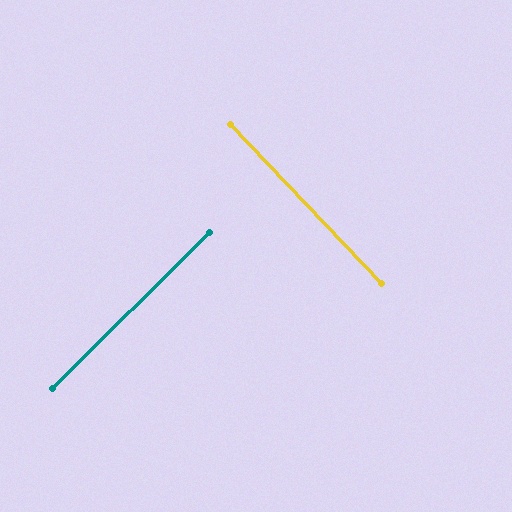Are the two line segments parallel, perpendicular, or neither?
Perpendicular — they meet at approximately 88°.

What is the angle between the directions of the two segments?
Approximately 88 degrees.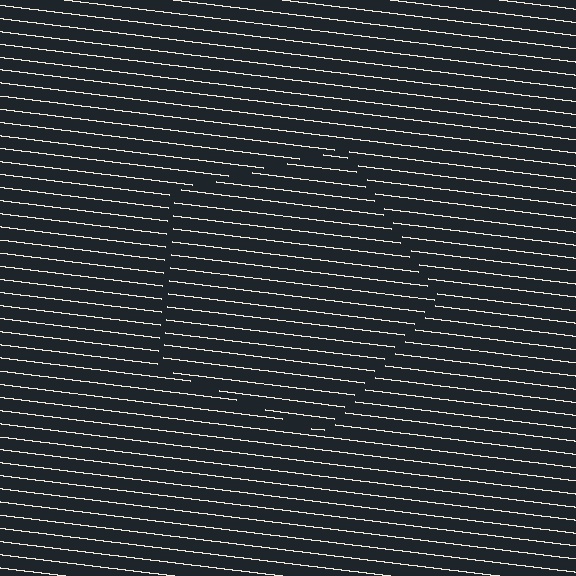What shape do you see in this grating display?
An illusory pentagon. The interior of the shape contains the same grating, shifted by half a period — the contour is defined by the phase discontinuity where line-ends from the inner and outer gratings abut.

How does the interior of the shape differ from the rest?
The interior of the shape contains the same grating, shifted by half a period — the contour is defined by the phase discontinuity where line-ends from the inner and outer gratings abut.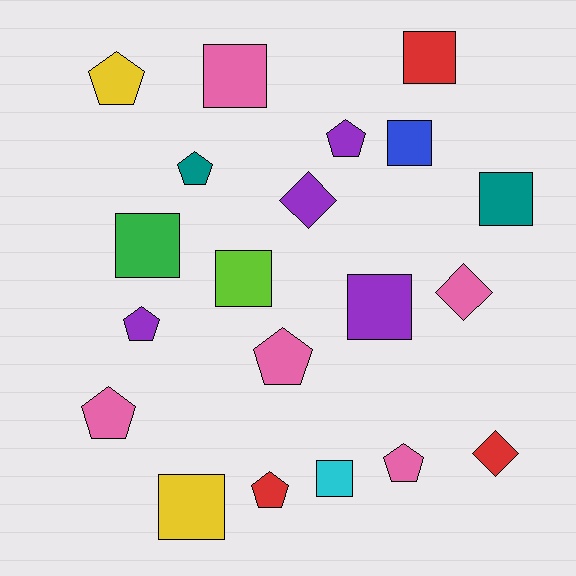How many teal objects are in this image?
There are 2 teal objects.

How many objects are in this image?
There are 20 objects.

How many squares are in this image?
There are 9 squares.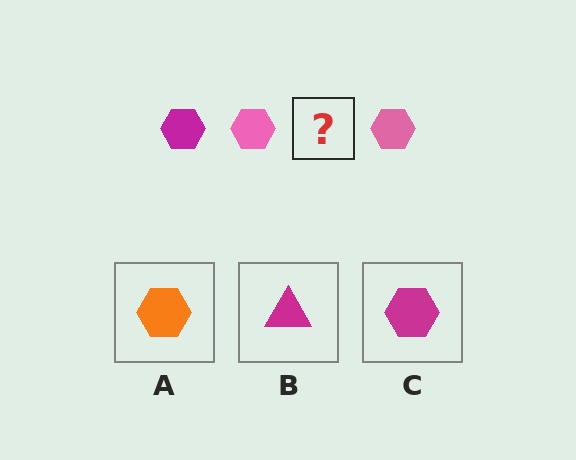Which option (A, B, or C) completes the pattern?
C.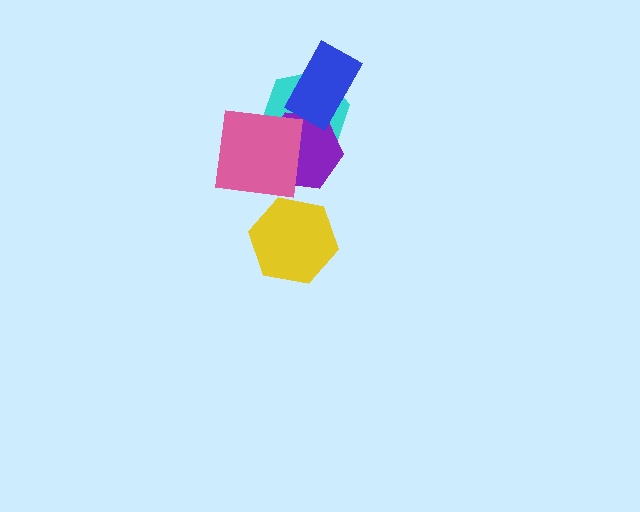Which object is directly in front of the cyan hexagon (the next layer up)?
The purple hexagon is directly in front of the cyan hexagon.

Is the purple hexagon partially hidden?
Yes, it is partially covered by another shape.